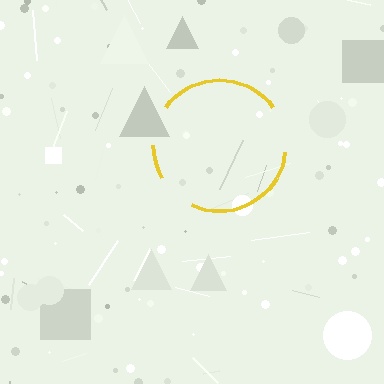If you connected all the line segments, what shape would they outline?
They would outline a circle.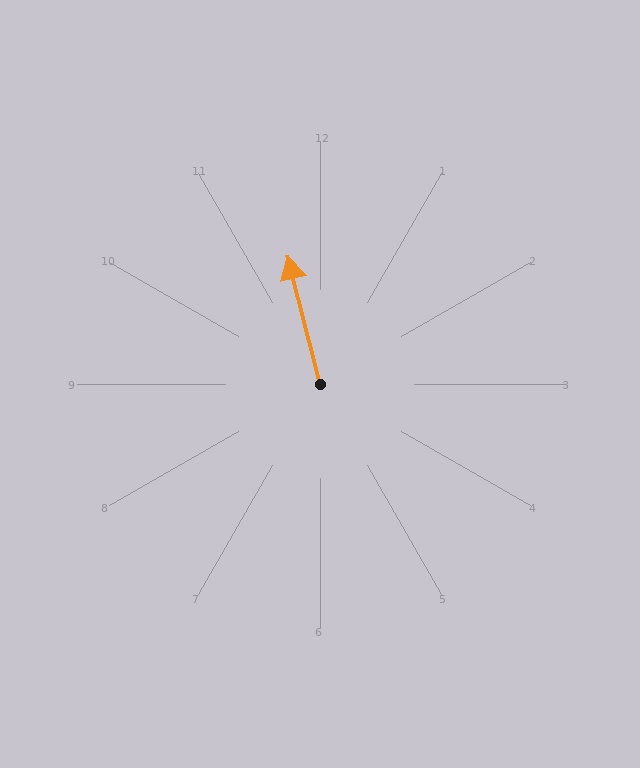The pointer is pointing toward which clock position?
Roughly 12 o'clock.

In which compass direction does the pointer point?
North.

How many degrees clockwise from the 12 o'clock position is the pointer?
Approximately 346 degrees.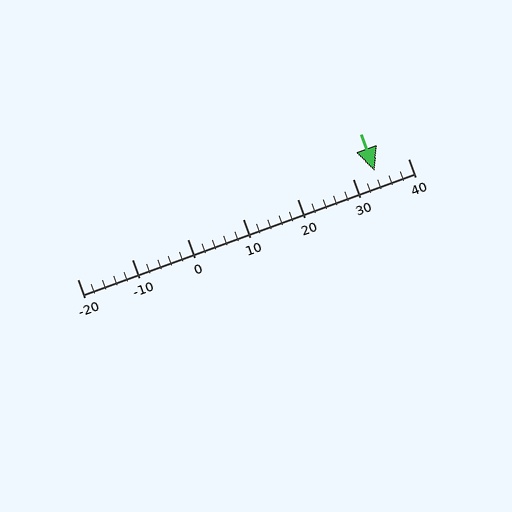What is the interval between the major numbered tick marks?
The major tick marks are spaced 10 units apart.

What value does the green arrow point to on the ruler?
The green arrow points to approximately 34.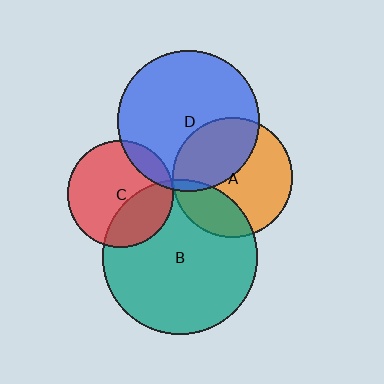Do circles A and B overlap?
Yes.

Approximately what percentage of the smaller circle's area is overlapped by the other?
Approximately 25%.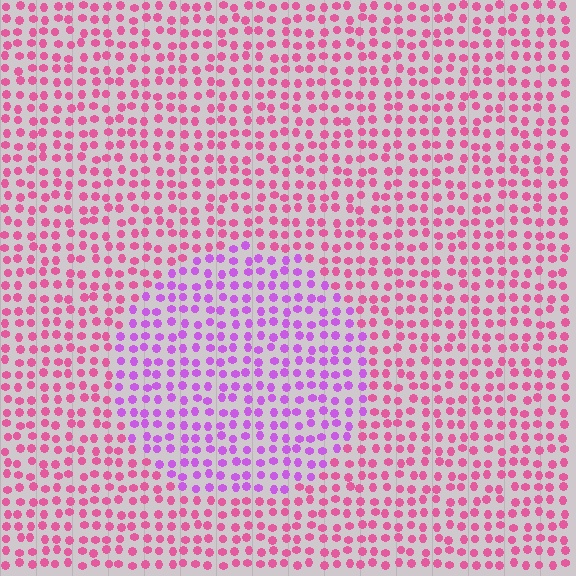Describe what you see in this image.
The image is filled with small pink elements in a uniform arrangement. A circle-shaped region is visible where the elements are tinted to a slightly different hue, forming a subtle color boundary.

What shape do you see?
I see a circle.